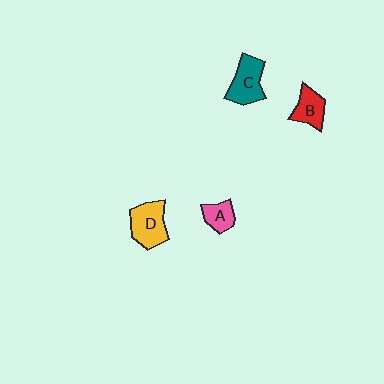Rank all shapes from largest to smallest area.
From largest to smallest: D (yellow), C (teal), B (red), A (pink).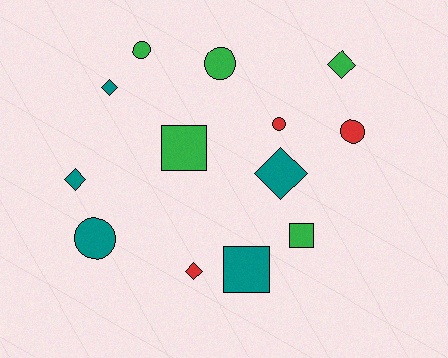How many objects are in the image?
There are 13 objects.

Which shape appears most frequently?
Circle, with 5 objects.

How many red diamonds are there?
There is 1 red diamond.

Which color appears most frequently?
Teal, with 5 objects.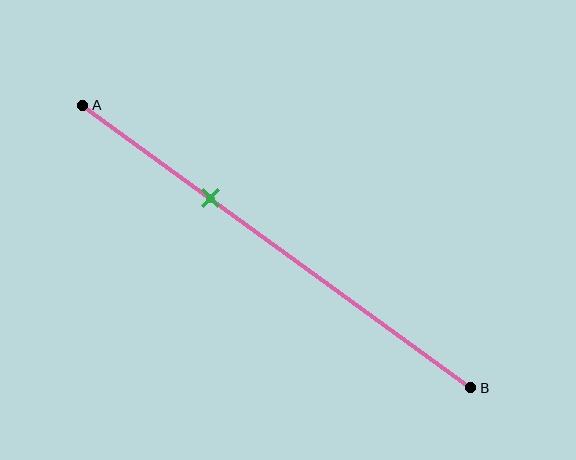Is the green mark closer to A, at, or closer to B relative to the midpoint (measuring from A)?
The green mark is closer to point A than the midpoint of segment AB.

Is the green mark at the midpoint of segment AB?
No, the mark is at about 35% from A, not at the 50% midpoint.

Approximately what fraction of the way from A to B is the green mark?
The green mark is approximately 35% of the way from A to B.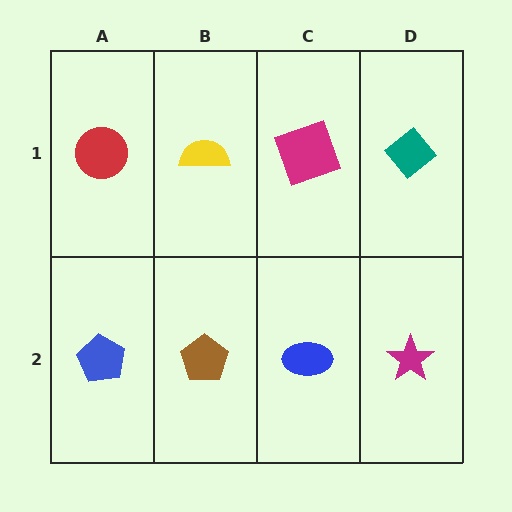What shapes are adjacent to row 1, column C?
A blue ellipse (row 2, column C), a yellow semicircle (row 1, column B), a teal diamond (row 1, column D).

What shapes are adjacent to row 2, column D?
A teal diamond (row 1, column D), a blue ellipse (row 2, column C).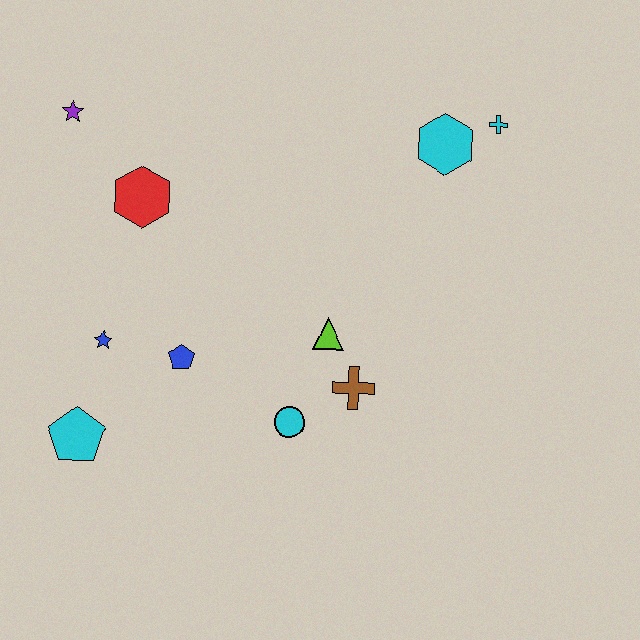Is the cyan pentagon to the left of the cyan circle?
Yes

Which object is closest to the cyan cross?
The cyan hexagon is closest to the cyan cross.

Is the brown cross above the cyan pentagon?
Yes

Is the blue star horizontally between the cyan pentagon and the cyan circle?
Yes